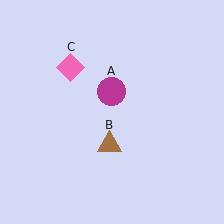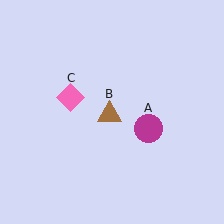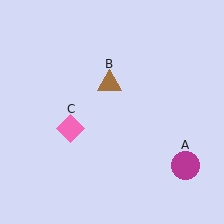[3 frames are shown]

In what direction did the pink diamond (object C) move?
The pink diamond (object C) moved down.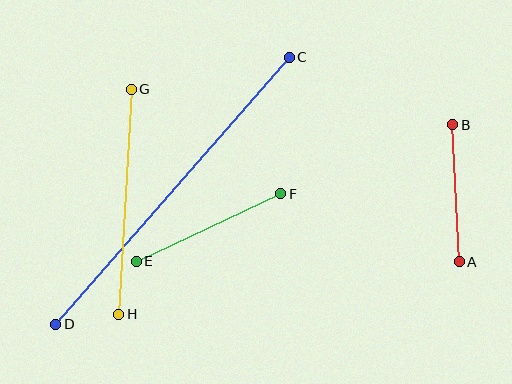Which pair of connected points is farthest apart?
Points C and D are farthest apart.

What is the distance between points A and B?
The distance is approximately 137 pixels.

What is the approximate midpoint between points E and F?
The midpoint is at approximately (208, 227) pixels.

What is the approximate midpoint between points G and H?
The midpoint is at approximately (125, 202) pixels.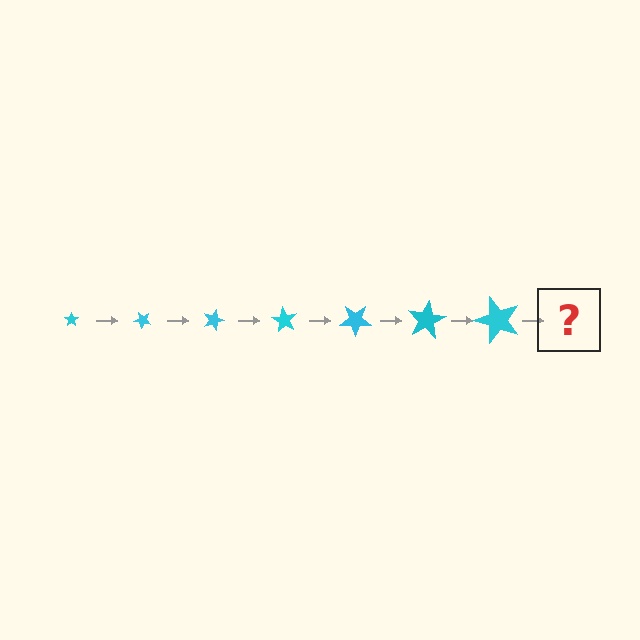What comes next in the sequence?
The next element should be a star, larger than the previous one and rotated 315 degrees from the start.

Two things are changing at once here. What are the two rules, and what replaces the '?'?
The two rules are that the star grows larger each step and it rotates 45 degrees each step. The '?' should be a star, larger than the previous one and rotated 315 degrees from the start.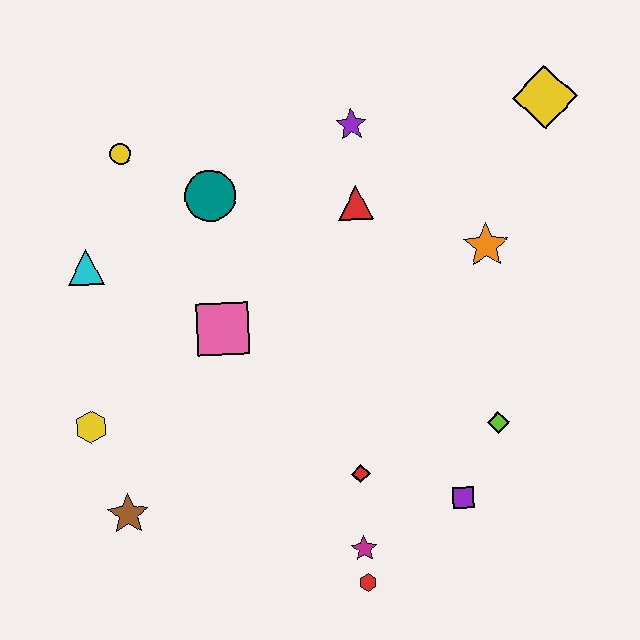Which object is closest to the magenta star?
The red hexagon is closest to the magenta star.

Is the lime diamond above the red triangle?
No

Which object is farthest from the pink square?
The yellow diamond is farthest from the pink square.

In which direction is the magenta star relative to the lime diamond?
The magenta star is to the left of the lime diamond.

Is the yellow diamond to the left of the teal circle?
No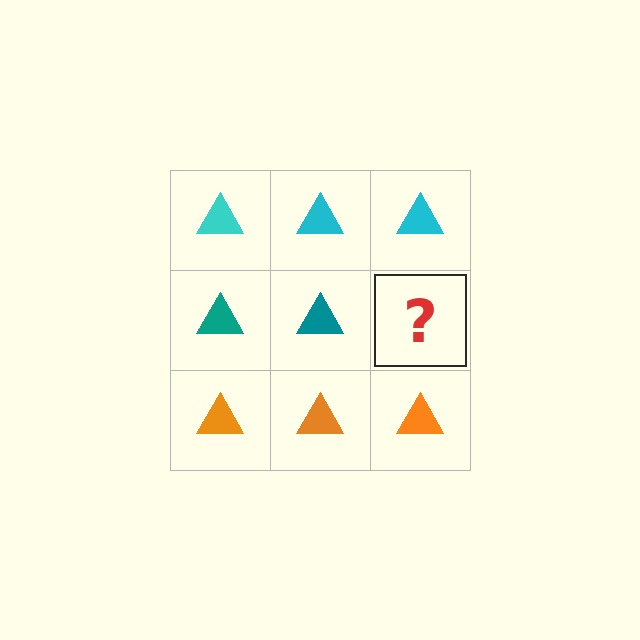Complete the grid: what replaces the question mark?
The question mark should be replaced with a teal triangle.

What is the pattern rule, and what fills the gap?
The rule is that each row has a consistent color. The gap should be filled with a teal triangle.